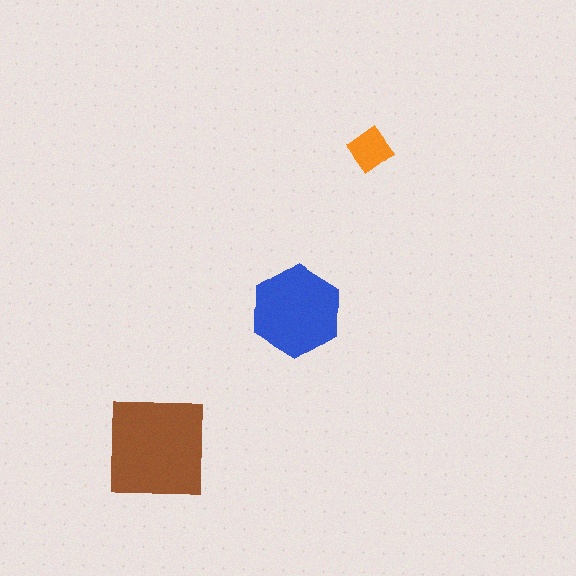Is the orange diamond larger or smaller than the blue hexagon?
Smaller.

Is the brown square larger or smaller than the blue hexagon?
Larger.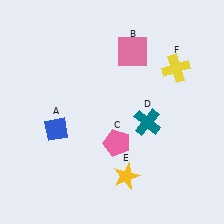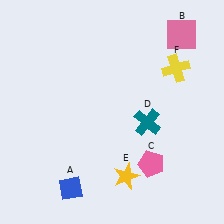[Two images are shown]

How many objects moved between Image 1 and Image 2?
3 objects moved between the two images.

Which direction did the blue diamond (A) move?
The blue diamond (A) moved down.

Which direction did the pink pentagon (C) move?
The pink pentagon (C) moved right.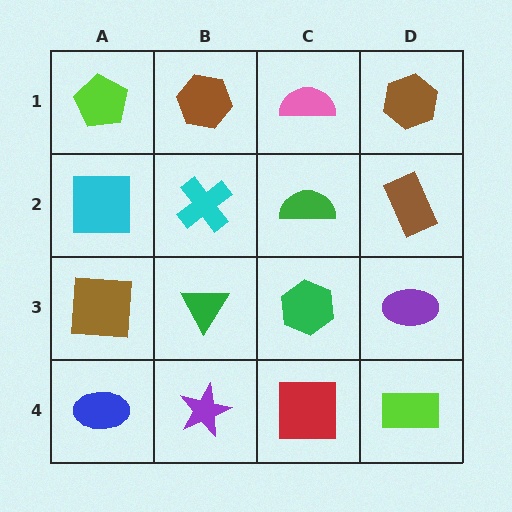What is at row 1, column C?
A pink semicircle.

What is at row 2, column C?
A green semicircle.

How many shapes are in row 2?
4 shapes.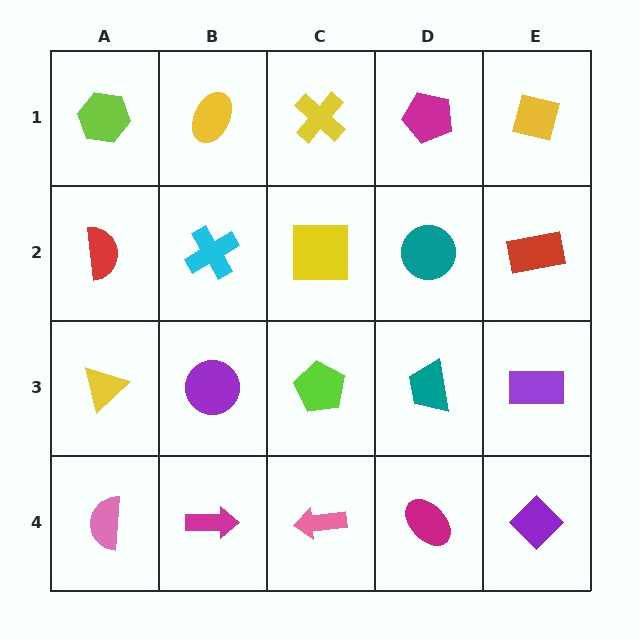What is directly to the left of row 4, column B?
A pink semicircle.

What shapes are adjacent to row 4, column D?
A teal trapezoid (row 3, column D), a pink arrow (row 4, column C), a purple diamond (row 4, column E).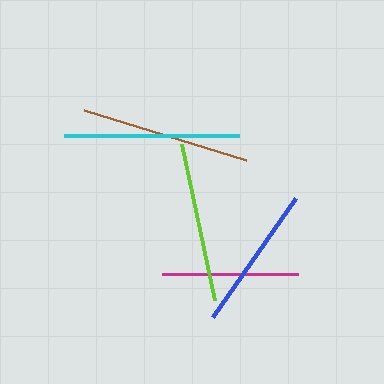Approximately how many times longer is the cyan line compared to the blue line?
The cyan line is approximately 1.2 times the length of the blue line.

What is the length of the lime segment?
The lime segment is approximately 159 pixels long.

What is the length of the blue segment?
The blue segment is approximately 145 pixels long.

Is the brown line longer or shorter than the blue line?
The brown line is longer than the blue line.